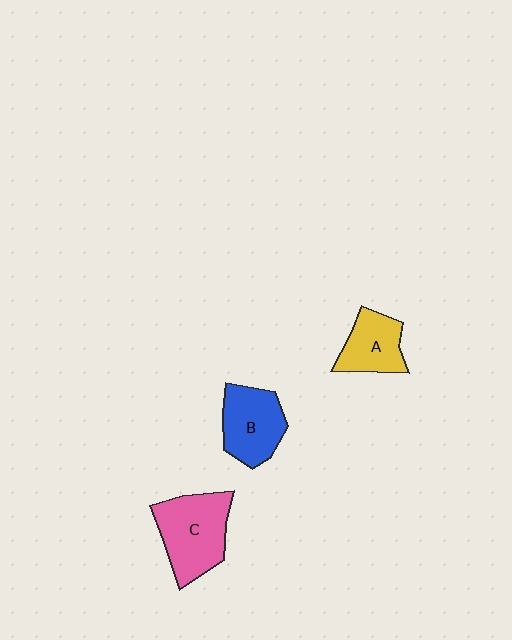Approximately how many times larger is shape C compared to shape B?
Approximately 1.2 times.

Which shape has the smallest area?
Shape A (yellow).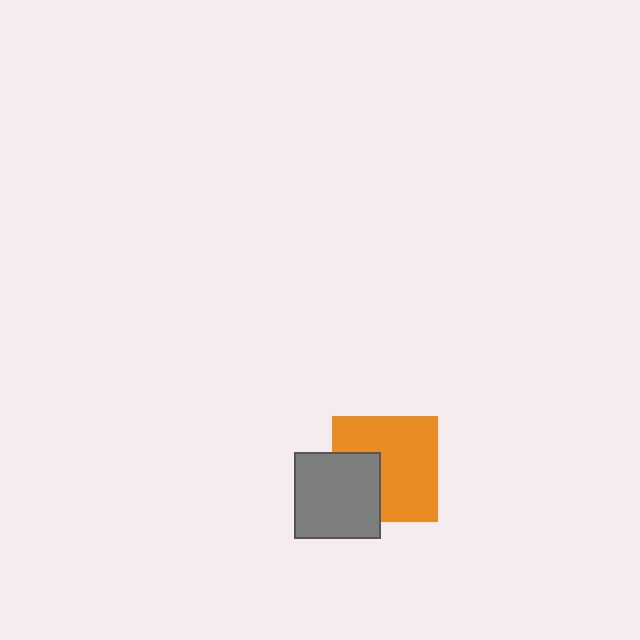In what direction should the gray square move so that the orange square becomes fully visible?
The gray square should move left. That is the shortest direction to clear the overlap and leave the orange square fully visible.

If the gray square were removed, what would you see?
You would see the complete orange square.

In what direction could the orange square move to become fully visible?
The orange square could move right. That would shift it out from behind the gray square entirely.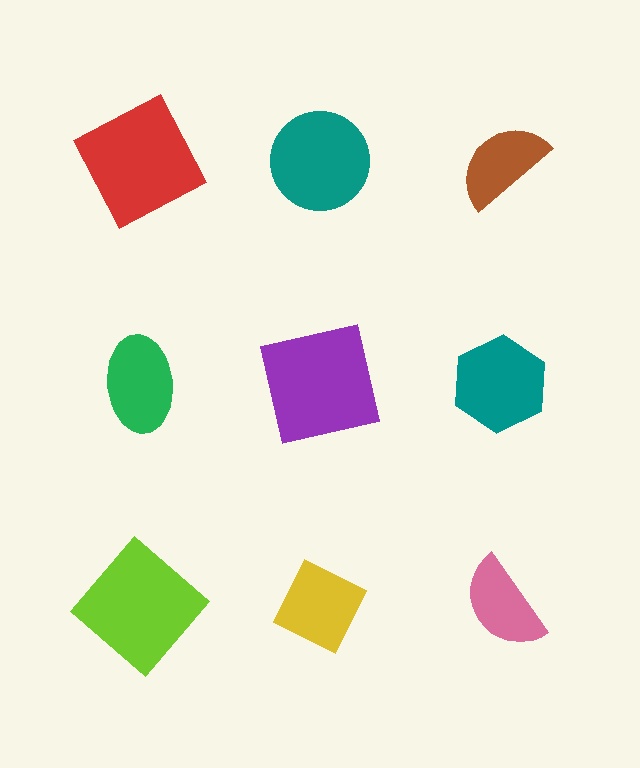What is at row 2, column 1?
A green ellipse.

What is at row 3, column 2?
A yellow diamond.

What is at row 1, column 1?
A red square.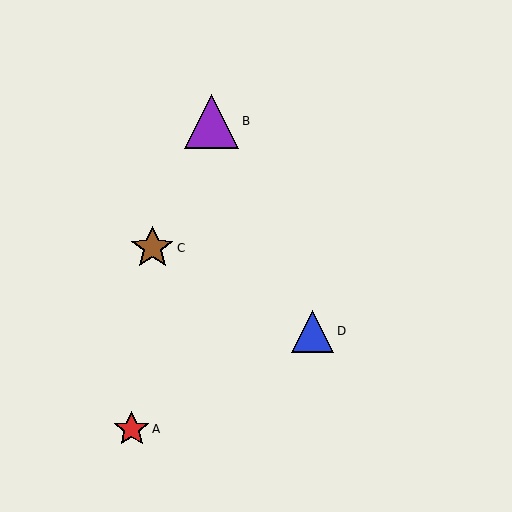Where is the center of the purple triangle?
The center of the purple triangle is at (212, 121).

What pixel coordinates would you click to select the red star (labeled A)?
Click at (132, 429) to select the red star A.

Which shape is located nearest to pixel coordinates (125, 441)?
The red star (labeled A) at (132, 429) is nearest to that location.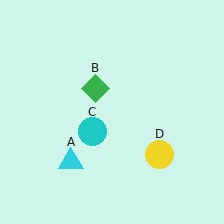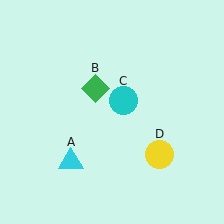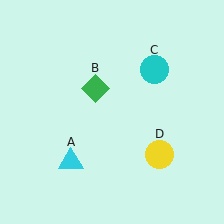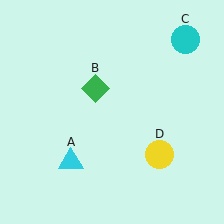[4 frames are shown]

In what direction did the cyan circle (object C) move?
The cyan circle (object C) moved up and to the right.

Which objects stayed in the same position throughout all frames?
Cyan triangle (object A) and green diamond (object B) and yellow circle (object D) remained stationary.